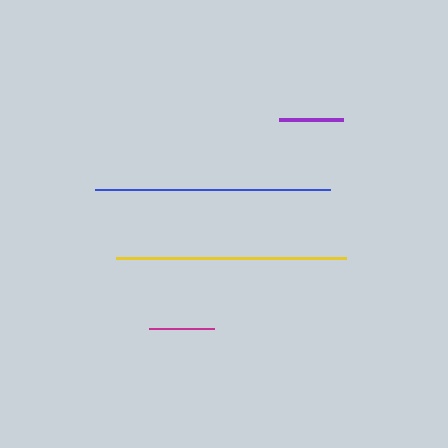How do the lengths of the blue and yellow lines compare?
The blue and yellow lines are approximately the same length.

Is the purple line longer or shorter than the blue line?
The blue line is longer than the purple line.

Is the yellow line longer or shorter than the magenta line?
The yellow line is longer than the magenta line.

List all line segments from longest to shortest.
From longest to shortest: blue, yellow, magenta, purple.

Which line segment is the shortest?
The purple line is the shortest at approximately 64 pixels.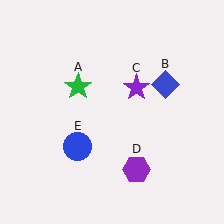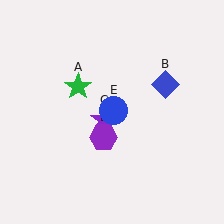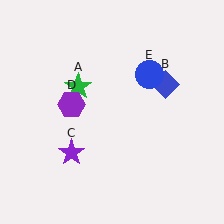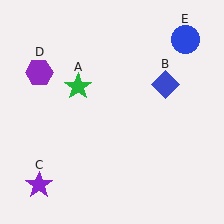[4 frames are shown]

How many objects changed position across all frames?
3 objects changed position: purple star (object C), purple hexagon (object D), blue circle (object E).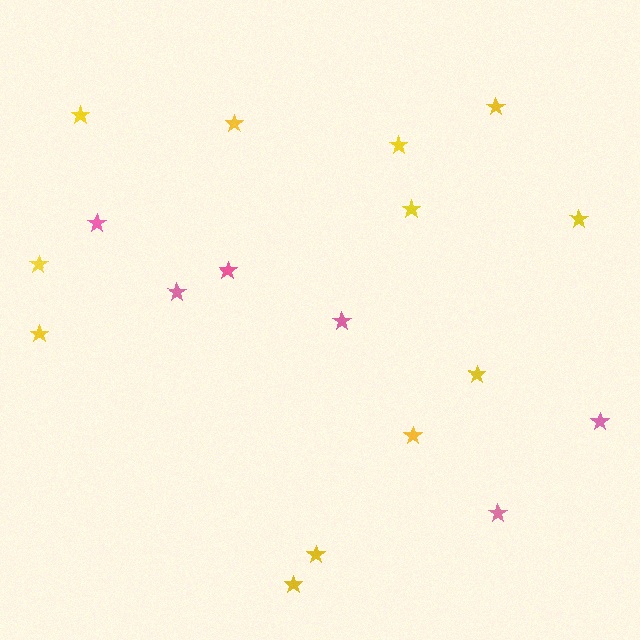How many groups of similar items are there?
There are 2 groups: one group of yellow stars (12) and one group of pink stars (6).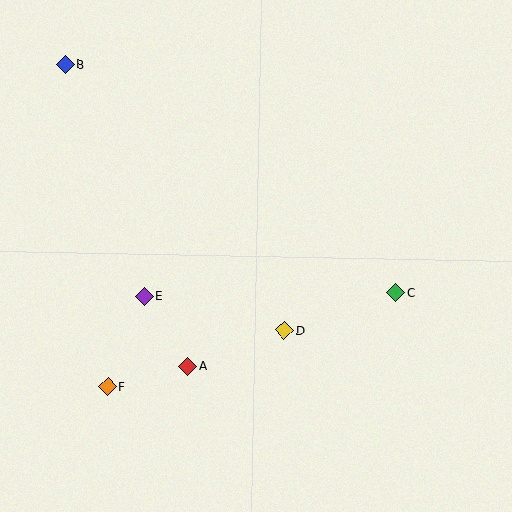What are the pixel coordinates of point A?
Point A is at (188, 366).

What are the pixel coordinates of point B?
Point B is at (65, 65).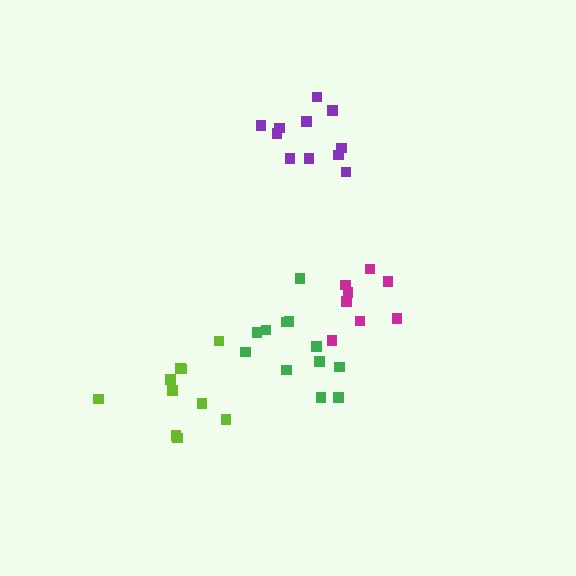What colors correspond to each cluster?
The clusters are colored: lime, magenta, purple, green.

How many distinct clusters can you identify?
There are 4 distinct clusters.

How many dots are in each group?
Group 1: 10 dots, Group 2: 8 dots, Group 3: 11 dots, Group 4: 12 dots (41 total).